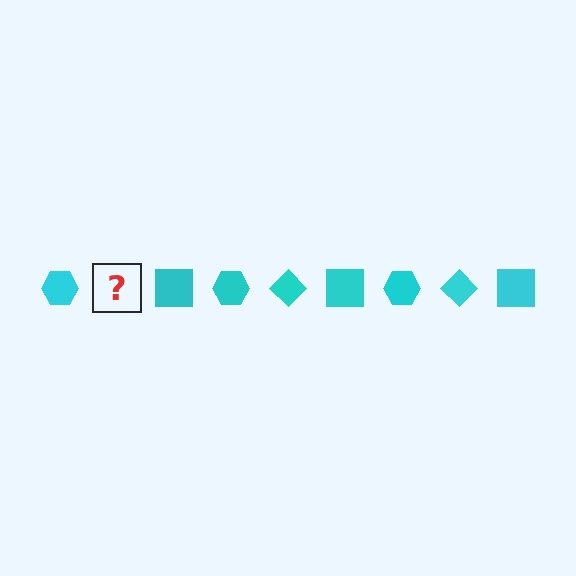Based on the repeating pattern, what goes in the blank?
The blank should be a cyan diamond.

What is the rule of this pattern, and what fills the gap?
The rule is that the pattern cycles through hexagon, diamond, square shapes in cyan. The gap should be filled with a cyan diamond.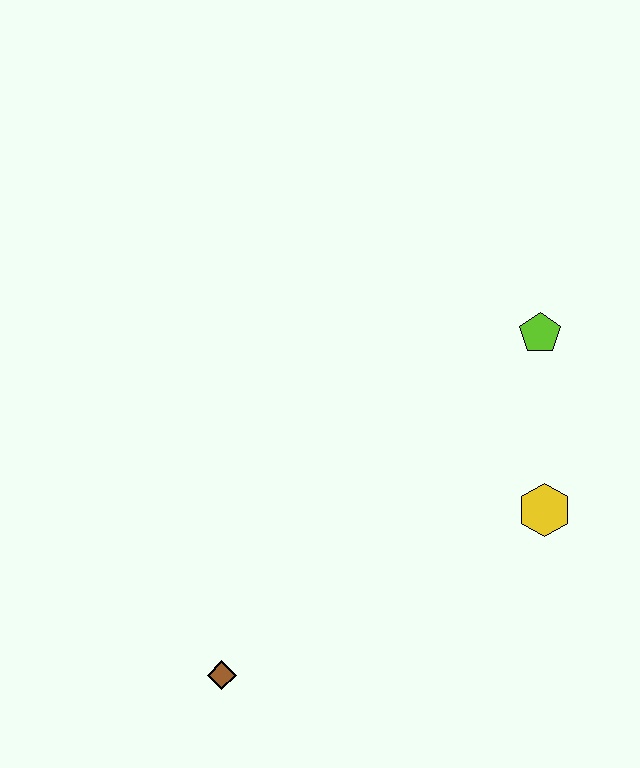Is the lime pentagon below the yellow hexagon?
No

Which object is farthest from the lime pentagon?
The brown diamond is farthest from the lime pentagon.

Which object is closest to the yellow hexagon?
The lime pentagon is closest to the yellow hexagon.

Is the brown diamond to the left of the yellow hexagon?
Yes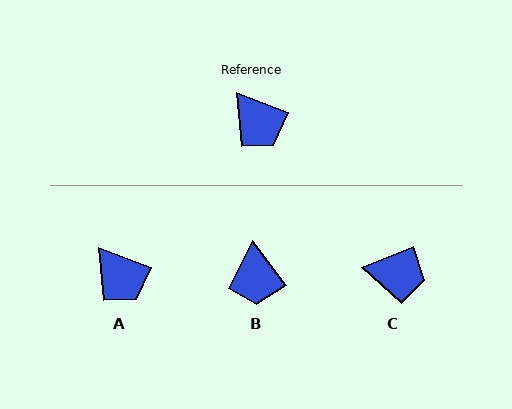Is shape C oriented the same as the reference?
No, it is off by about 43 degrees.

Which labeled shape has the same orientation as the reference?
A.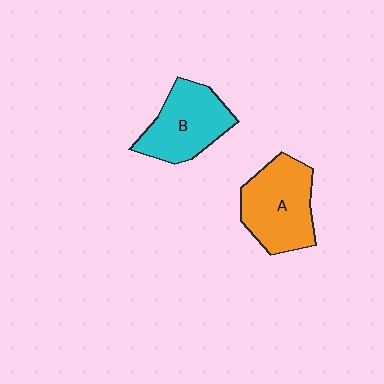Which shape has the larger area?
Shape A (orange).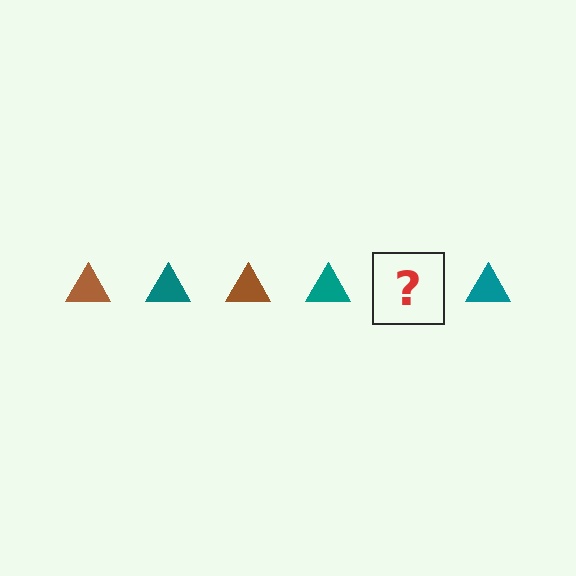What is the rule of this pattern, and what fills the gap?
The rule is that the pattern cycles through brown, teal triangles. The gap should be filled with a brown triangle.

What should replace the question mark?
The question mark should be replaced with a brown triangle.